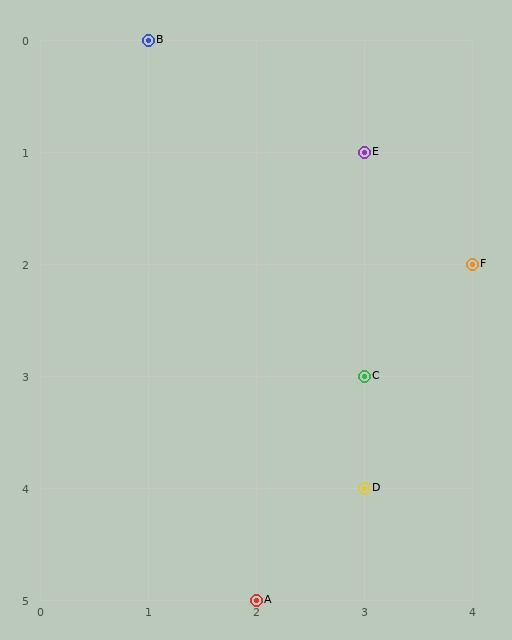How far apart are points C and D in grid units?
Points C and D are 1 row apart.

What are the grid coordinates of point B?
Point B is at grid coordinates (1, 0).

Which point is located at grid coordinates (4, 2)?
Point F is at (4, 2).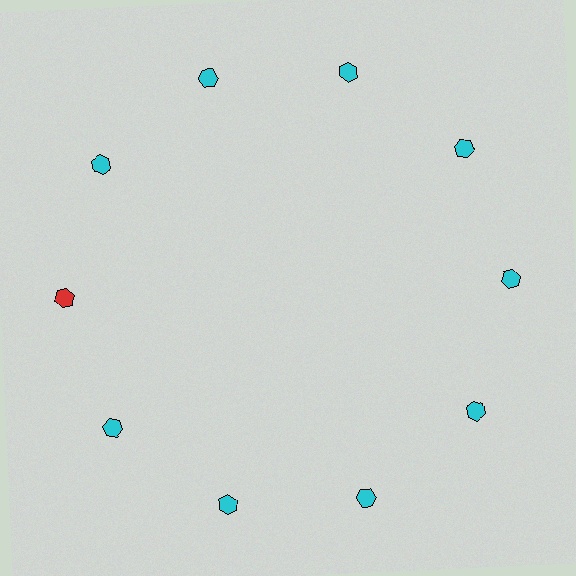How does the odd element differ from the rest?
It has a different color: red instead of cyan.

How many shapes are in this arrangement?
There are 10 shapes arranged in a ring pattern.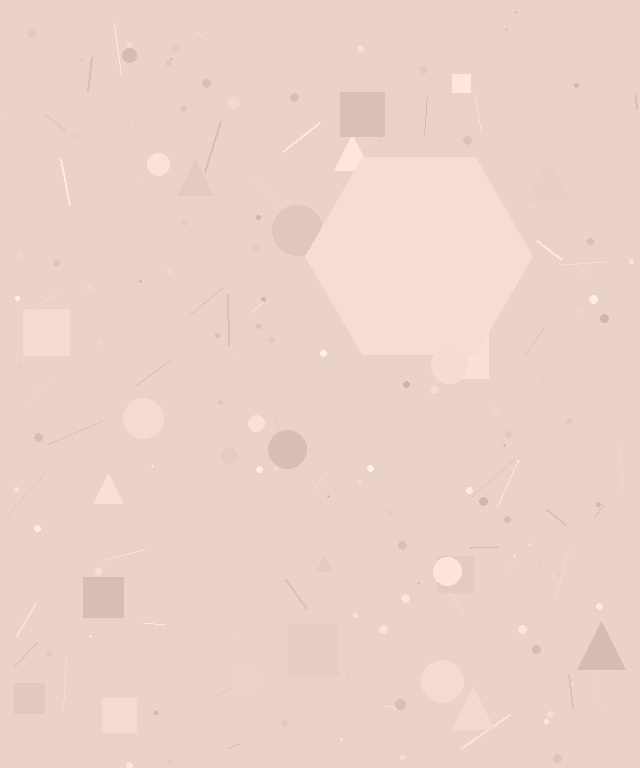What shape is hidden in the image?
A hexagon is hidden in the image.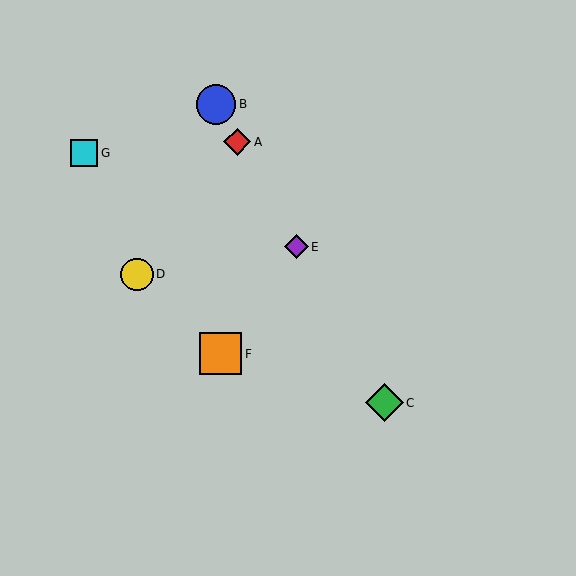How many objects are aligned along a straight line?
4 objects (A, B, C, E) are aligned along a straight line.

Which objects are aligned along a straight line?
Objects A, B, C, E are aligned along a straight line.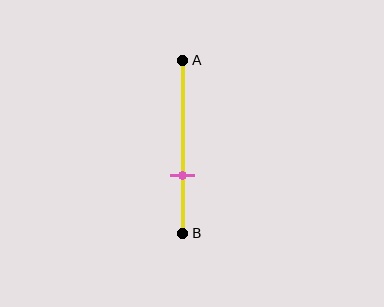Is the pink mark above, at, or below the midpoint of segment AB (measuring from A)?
The pink mark is below the midpoint of segment AB.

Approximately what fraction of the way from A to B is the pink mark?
The pink mark is approximately 65% of the way from A to B.